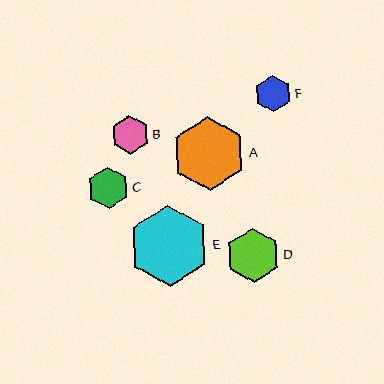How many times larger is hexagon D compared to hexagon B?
Hexagon D is approximately 1.4 times the size of hexagon B.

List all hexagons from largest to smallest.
From largest to smallest: E, A, D, C, B, F.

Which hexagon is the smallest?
Hexagon F is the smallest with a size of approximately 36 pixels.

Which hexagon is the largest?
Hexagon E is the largest with a size of approximately 81 pixels.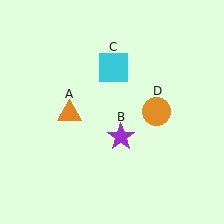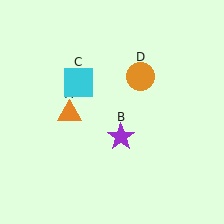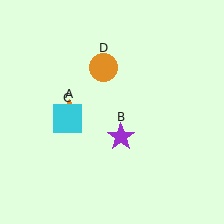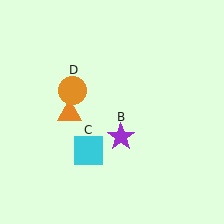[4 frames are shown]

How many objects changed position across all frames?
2 objects changed position: cyan square (object C), orange circle (object D).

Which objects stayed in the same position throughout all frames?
Orange triangle (object A) and purple star (object B) remained stationary.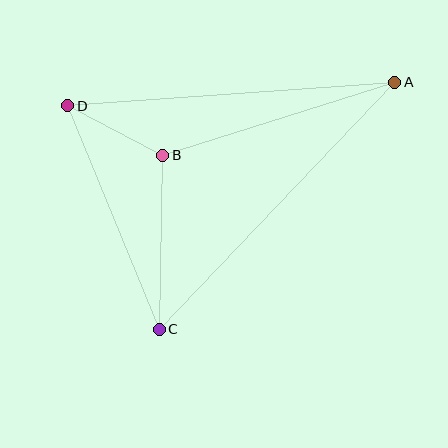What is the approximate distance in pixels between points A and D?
The distance between A and D is approximately 328 pixels.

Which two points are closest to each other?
Points B and D are closest to each other.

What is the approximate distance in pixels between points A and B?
The distance between A and B is approximately 243 pixels.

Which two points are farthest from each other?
Points A and C are farthest from each other.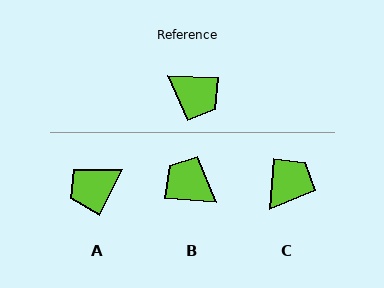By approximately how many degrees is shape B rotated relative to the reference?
Approximately 178 degrees counter-clockwise.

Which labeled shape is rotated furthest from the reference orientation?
B, about 178 degrees away.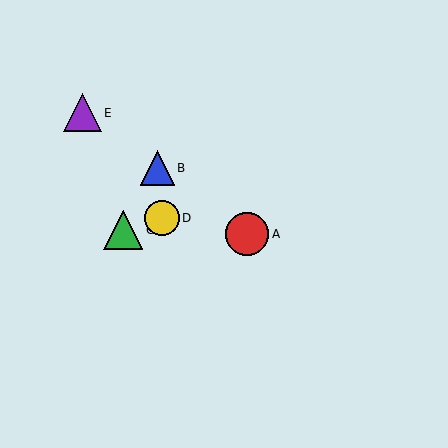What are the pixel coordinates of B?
Object B is at (157, 168).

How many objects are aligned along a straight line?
3 objects (A, B, E) are aligned along a straight line.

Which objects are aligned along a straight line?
Objects A, B, E are aligned along a straight line.